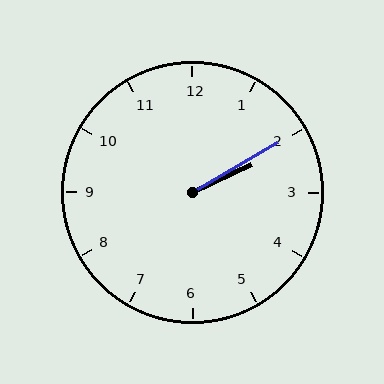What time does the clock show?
2:10.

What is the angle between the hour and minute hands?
Approximately 5 degrees.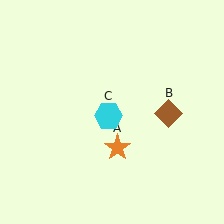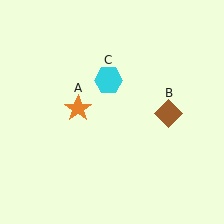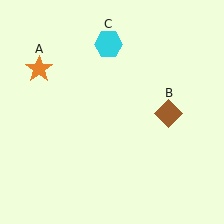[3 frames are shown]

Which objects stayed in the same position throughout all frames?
Brown diamond (object B) remained stationary.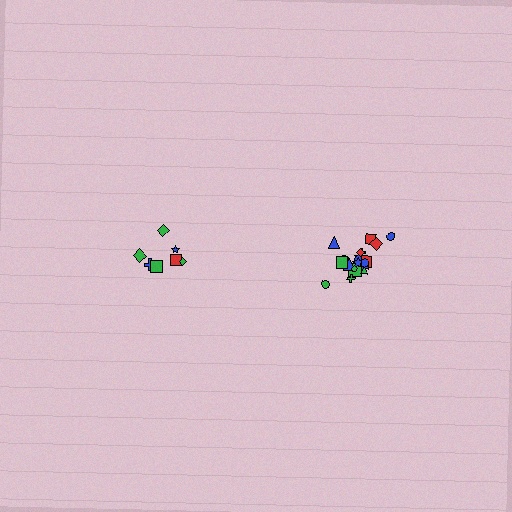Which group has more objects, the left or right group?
The right group.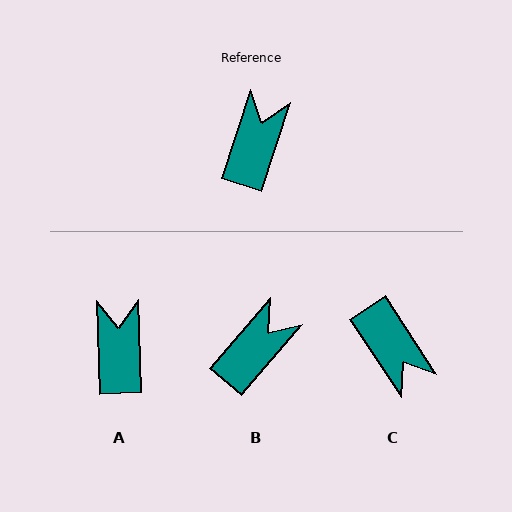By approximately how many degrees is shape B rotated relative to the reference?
Approximately 22 degrees clockwise.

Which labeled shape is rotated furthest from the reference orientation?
C, about 128 degrees away.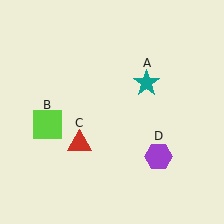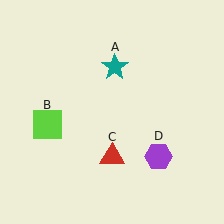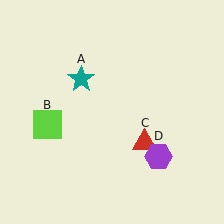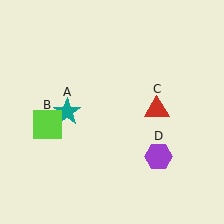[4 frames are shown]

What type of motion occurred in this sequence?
The teal star (object A), red triangle (object C) rotated counterclockwise around the center of the scene.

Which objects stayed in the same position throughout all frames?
Lime square (object B) and purple hexagon (object D) remained stationary.